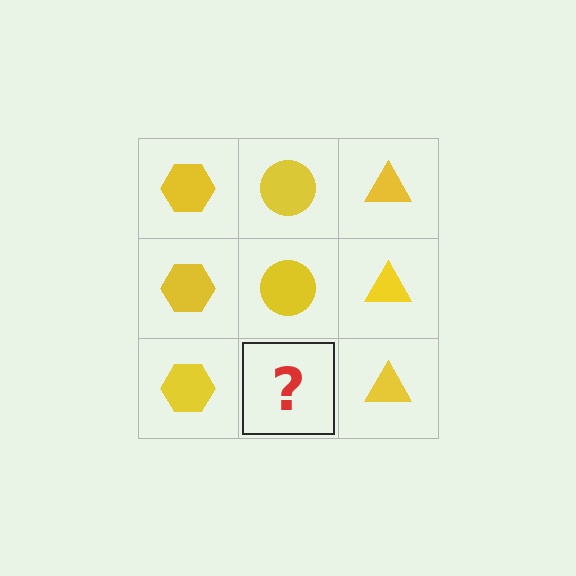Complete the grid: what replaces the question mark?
The question mark should be replaced with a yellow circle.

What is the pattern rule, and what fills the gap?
The rule is that each column has a consistent shape. The gap should be filled with a yellow circle.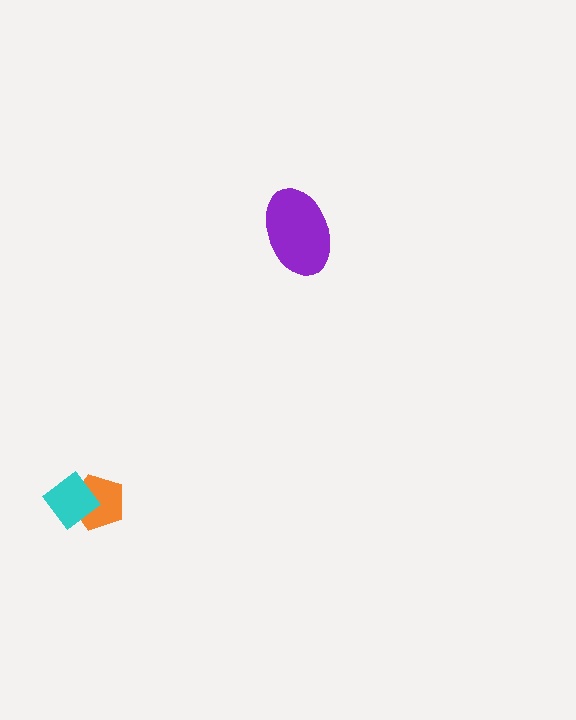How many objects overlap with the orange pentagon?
1 object overlaps with the orange pentagon.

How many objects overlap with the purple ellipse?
0 objects overlap with the purple ellipse.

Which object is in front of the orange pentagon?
The cyan diamond is in front of the orange pentagon.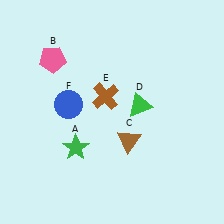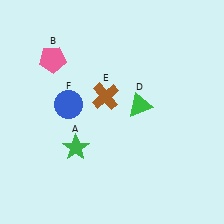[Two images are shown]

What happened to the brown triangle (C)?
The brown triangle (C) was removed in Image 2. It was in the bottom-right area of Image 1.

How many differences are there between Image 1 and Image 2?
There is 1 difference between the two images.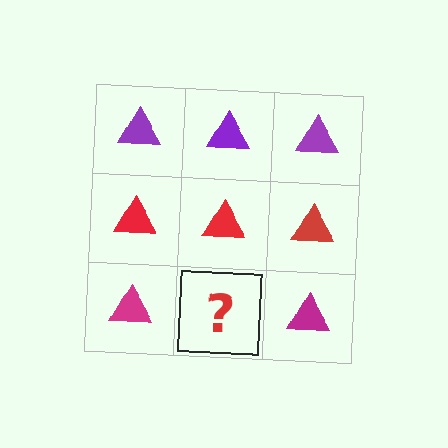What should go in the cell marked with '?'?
The missing cell should contain a magenta triangle.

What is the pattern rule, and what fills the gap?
The rule is that each row has a consistent color. The gap should be filled with a magenta triangle.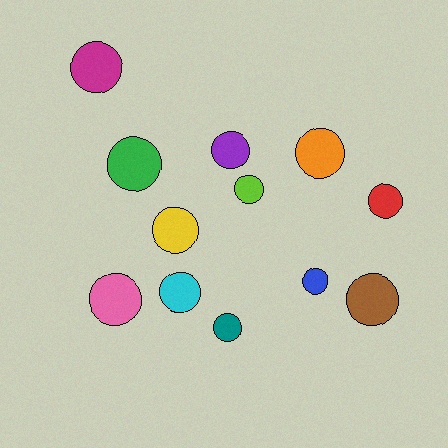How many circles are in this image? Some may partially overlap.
There are 12 circles.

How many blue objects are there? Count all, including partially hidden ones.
There is 1 blue object.